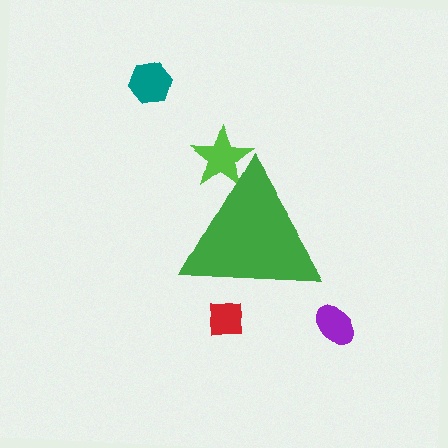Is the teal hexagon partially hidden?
No, the teal hexagon is fully visible.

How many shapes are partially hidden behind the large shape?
2 shapes are partially hidden.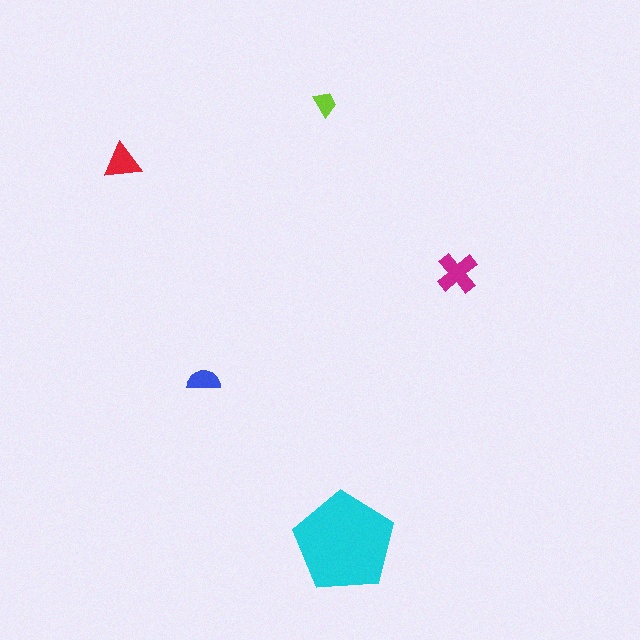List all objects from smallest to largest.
The lime trapezoid, the blue semicircle, the red triangle, the magenta cross, the cyan pentagon.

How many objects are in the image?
There are 5 objects in the image.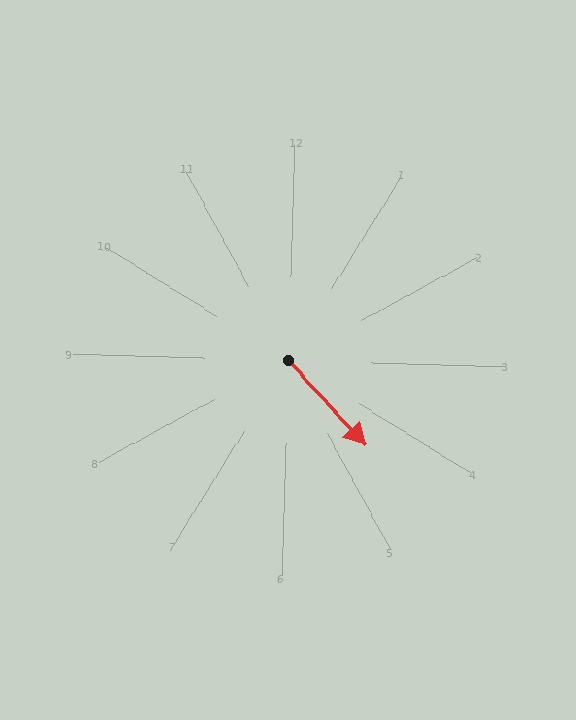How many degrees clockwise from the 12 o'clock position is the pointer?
Approximately 136 degrees.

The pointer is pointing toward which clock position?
Roughly 5 o'clock.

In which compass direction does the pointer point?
Southeast.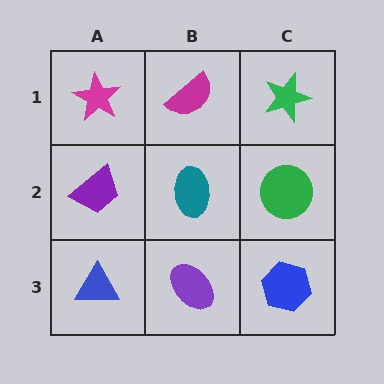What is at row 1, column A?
A magenta star.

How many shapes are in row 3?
3 shapes.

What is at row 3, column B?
A purple ellipse.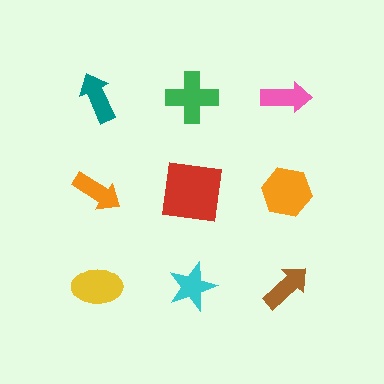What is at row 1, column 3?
A pink arrow.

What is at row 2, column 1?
An orange arrow.